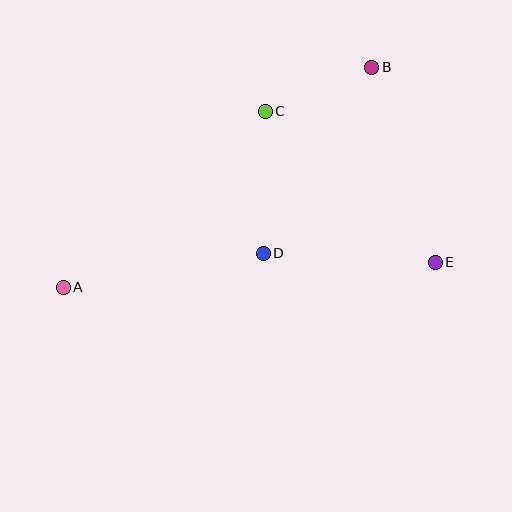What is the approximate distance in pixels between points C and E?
The distance between C and E is approximately 228 pixels.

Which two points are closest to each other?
Points B and C are closest to each other.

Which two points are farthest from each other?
Points A and B are farthest from each other.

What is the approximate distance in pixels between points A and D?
The distance between A and D is approximately 203 pixels.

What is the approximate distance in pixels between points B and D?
The distance between B and D is approximately 215 pixels.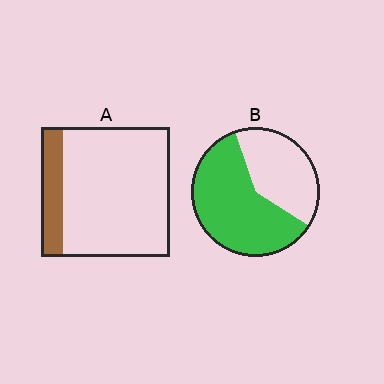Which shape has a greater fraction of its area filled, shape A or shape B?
Shape B.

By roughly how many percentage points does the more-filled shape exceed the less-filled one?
By roughly 45 percentage points (B over A).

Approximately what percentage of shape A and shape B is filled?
A is approximately 15% and B is approximately 60%.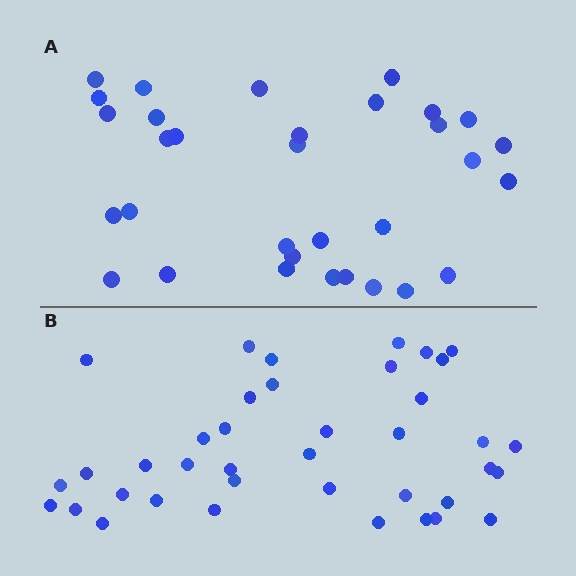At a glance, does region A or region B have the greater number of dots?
Region B (the bottom region) has more dots.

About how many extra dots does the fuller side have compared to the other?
Region B has roughly 8 or so more dots than region A.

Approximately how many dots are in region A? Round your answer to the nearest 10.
About 30 dots. (The exact count is 32, which rounds to 30.)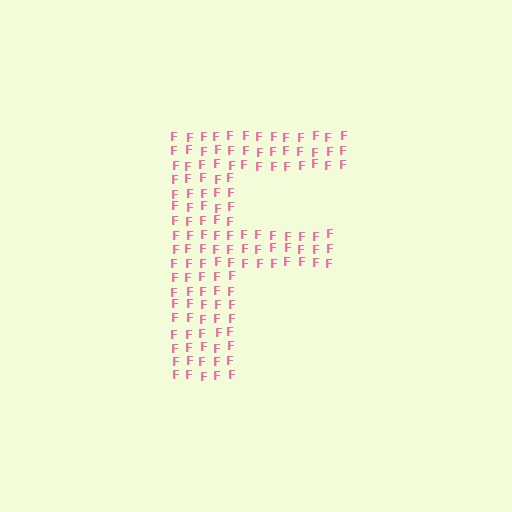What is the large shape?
The large shape is the letter F.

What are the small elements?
The small elements are letter F's.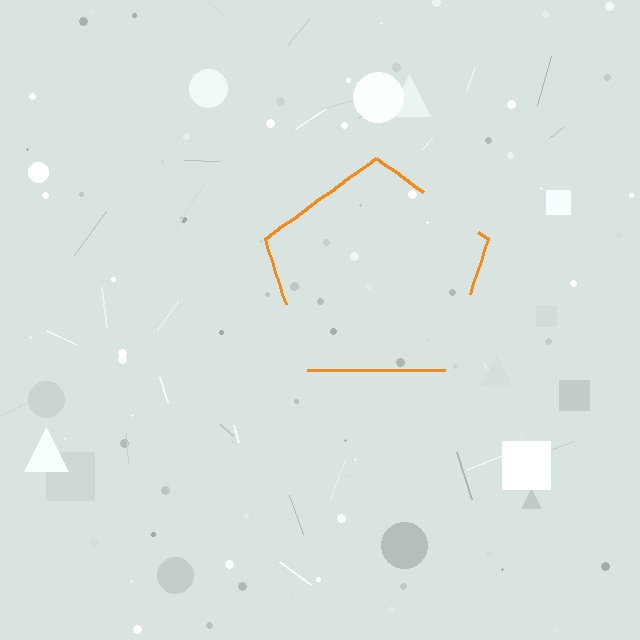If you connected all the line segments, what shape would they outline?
They would outline a pentagon.